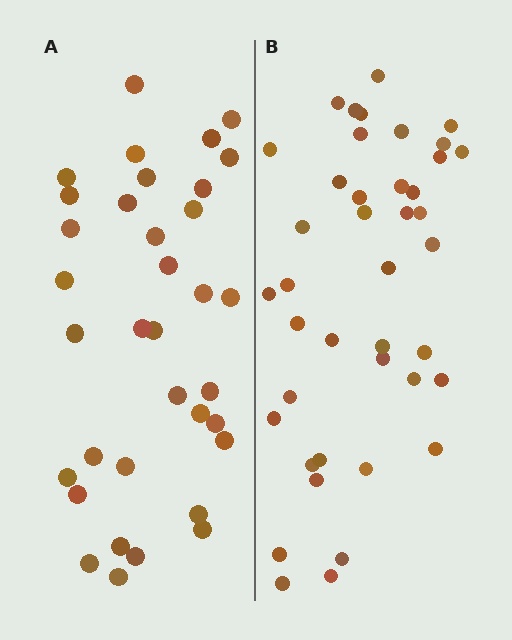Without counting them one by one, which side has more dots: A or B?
Region B (the right region) has more dots.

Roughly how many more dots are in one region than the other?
Region B has about 6 more dots than region A.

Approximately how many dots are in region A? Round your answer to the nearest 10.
About 40 dots. (The exact count is 35, which rounds to 40.)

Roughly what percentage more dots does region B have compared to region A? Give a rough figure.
About 15% more.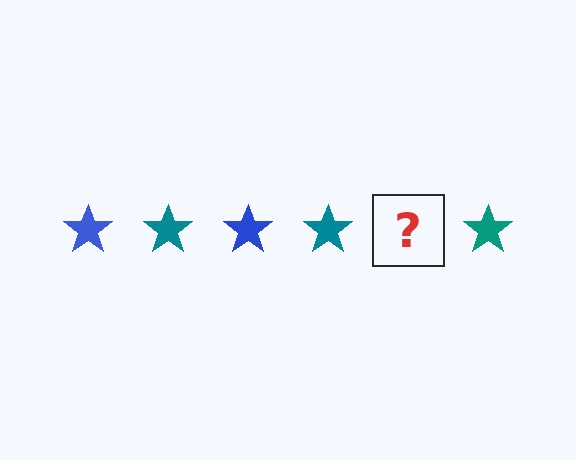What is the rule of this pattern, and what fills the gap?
The rule is that the pattern cycles through blue, teal stars. The gap should be filled with a blue star.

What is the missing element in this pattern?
The missing element is a blue star.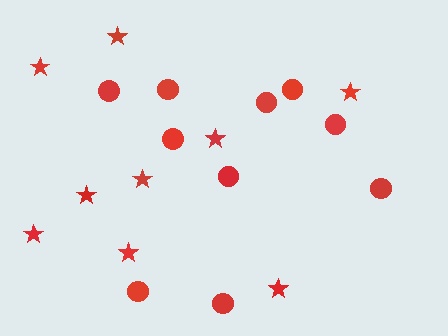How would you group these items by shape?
There are 2 groups: one group of circles (10) and one group of stars (9).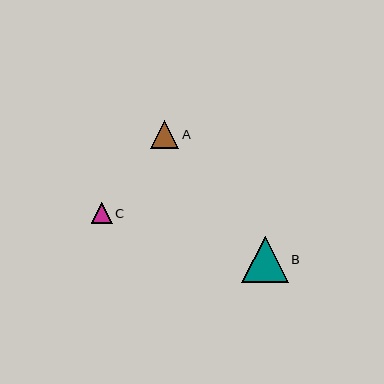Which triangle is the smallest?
Triangle C is the smallest with a size of approximately 21 pixels.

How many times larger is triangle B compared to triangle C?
Triangle B is approximately 2.2 times the size of triangle C.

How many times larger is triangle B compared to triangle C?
Triangle B is approximately 2.2 times the size of triangle C.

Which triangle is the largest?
Triangle B is the largest with a size of approximately 46 pixels.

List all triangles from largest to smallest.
From largest to smallest: B, A, C.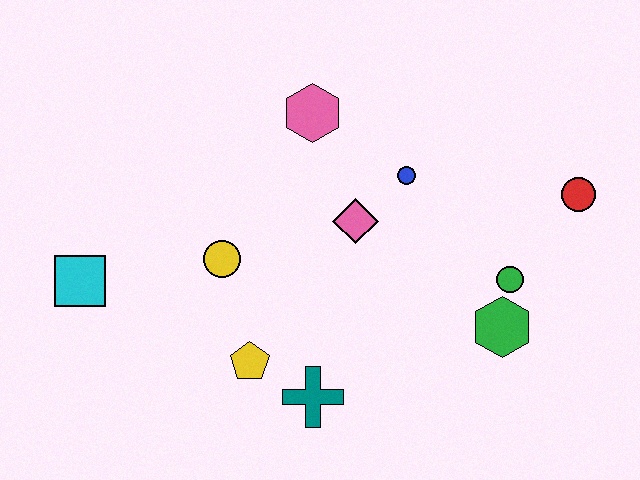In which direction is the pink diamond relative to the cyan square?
The pink diamond is to the right of the cyan square.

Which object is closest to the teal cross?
The yellow pentagon is closest to the teal cross.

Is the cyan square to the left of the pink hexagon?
Yes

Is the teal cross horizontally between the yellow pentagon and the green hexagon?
Yes